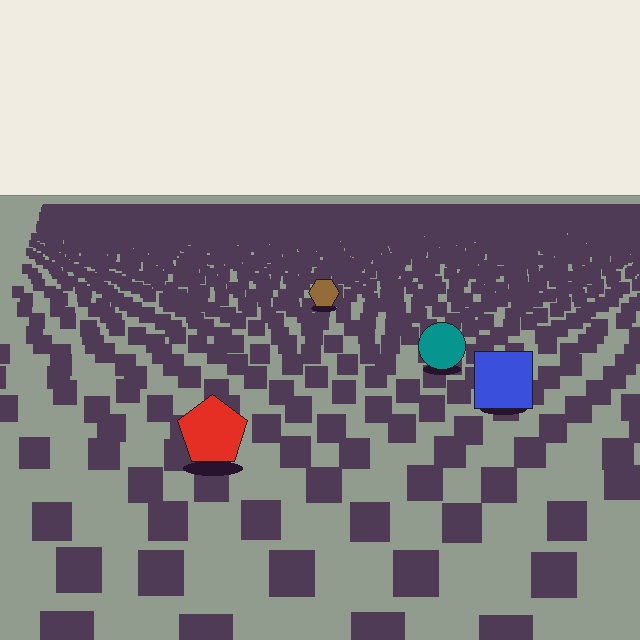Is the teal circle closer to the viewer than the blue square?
No. The blue square is closer — you can tell from the texture gradient: the ground texture is coarser near it.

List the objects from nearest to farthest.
From nearest to farthest: the red pentagon, the blue square, the teal circle, the brown hexagon.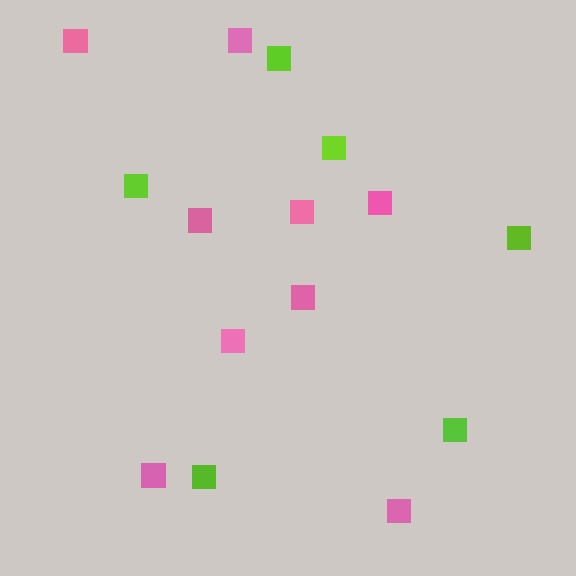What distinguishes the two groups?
There are 2 groups: one group of pink squares (9) and one group of lime squares (6).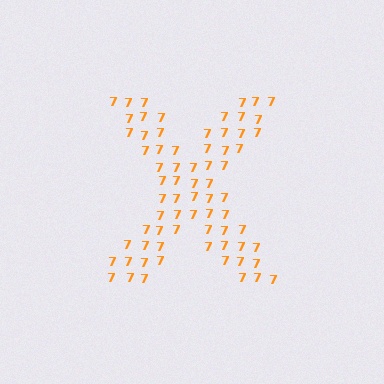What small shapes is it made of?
It is made of small digit 7's.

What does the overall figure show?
The overall figure shows the letter X.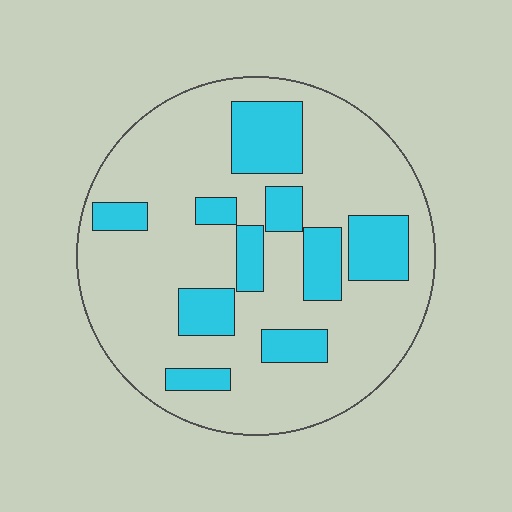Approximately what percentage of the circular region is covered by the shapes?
Approximately 25%.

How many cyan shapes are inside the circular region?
10.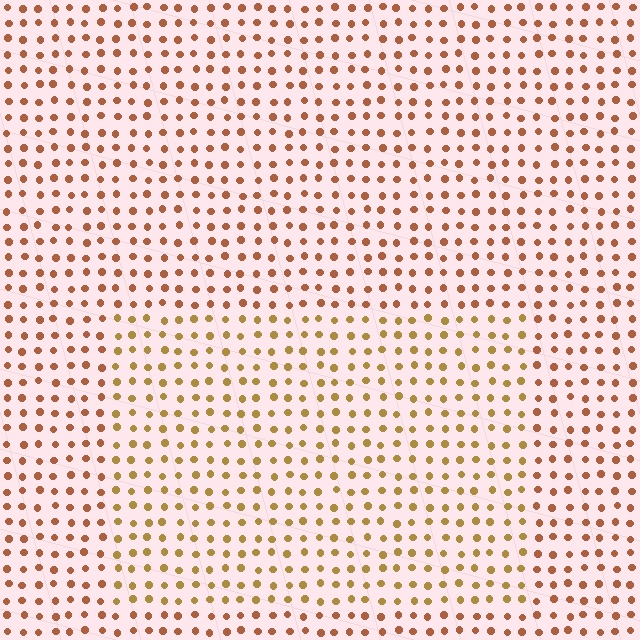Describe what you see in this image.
The image is filled with small brown elements in a uniform arrangement. A rectangle-shaped region is visible where the elements are tinted to a slightly different hue, forming a subtle color boundary.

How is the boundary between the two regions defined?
The boundary is defined purely by a slight shift in hue (about 25 degrees). Spacing, size, and orientation are identical on both sides.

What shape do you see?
I see a rectangle.